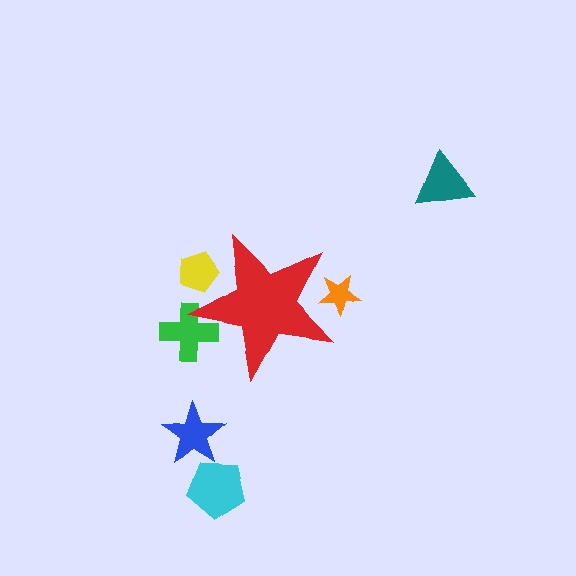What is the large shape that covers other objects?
A red star.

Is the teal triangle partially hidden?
No, the teal triangle is fully visible.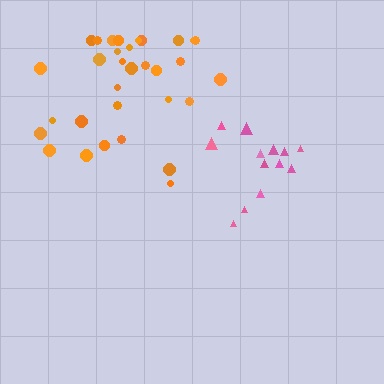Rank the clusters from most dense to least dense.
pink, orange.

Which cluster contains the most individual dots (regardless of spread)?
Orange (33).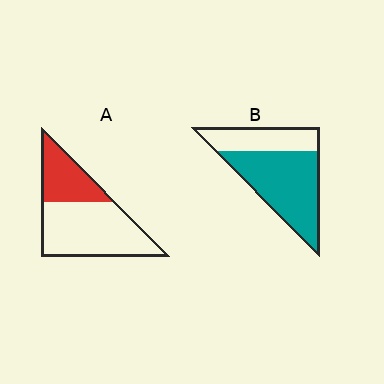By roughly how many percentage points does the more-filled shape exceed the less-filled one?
By roughly 35 percentage points (B over A).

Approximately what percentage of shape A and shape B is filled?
A is approximately 35% and B is approximately 65%.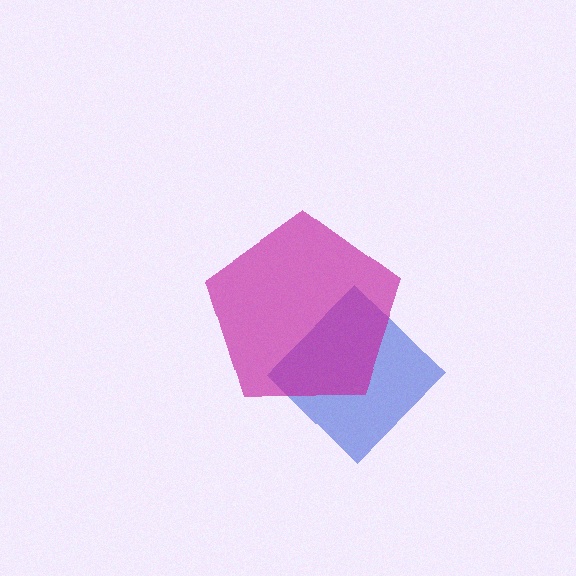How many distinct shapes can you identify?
There are 2 distinct shapes: a blue diamond, a magenta pentagon.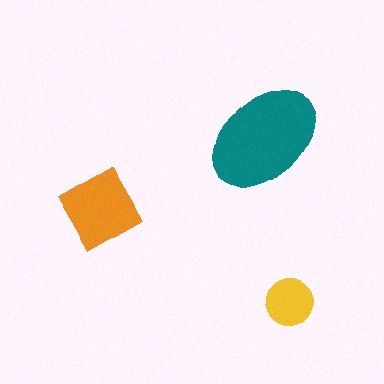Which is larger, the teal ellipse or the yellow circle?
The teal ellipse.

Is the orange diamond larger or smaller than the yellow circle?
Larger.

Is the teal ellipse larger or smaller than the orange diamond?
Larger.